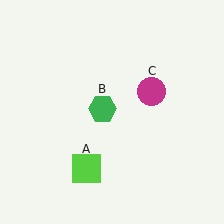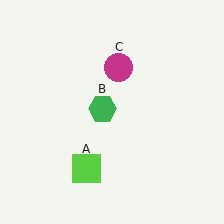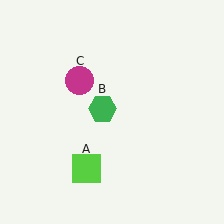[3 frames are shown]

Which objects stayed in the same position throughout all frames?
Lime square (object A) and green hexagon (object B) remained stationary.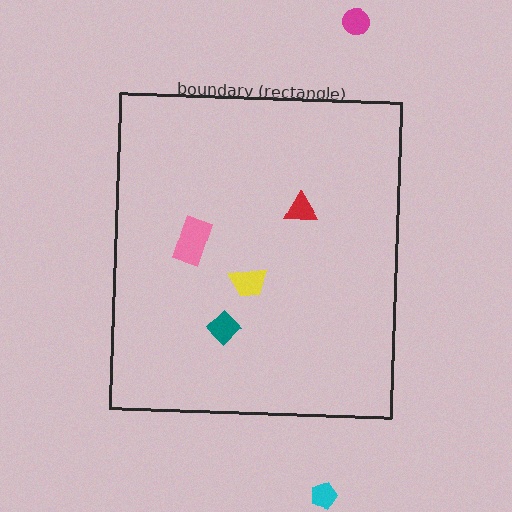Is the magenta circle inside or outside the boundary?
Outside.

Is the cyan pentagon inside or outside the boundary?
Outside.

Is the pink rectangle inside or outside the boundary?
Inside.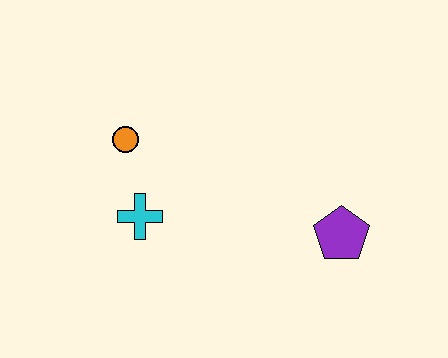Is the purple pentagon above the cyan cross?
No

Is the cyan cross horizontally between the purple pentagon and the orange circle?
Yes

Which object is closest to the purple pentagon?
The cyan cross is closest to the purple pentagon.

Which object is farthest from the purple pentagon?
The orange circle is farthest from the purple pentagon.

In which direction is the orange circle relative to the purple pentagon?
The orange circle is to the left of the purple pentagon.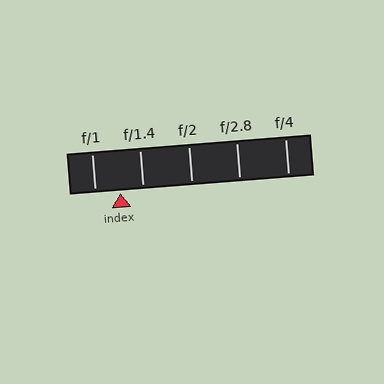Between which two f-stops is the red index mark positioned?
The index mark is between f/1 and f/1.4.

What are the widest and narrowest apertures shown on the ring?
The widest aperture shown is f/1 and the narrowest is f/4.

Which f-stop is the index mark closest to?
The index mark is closest to f/1.4.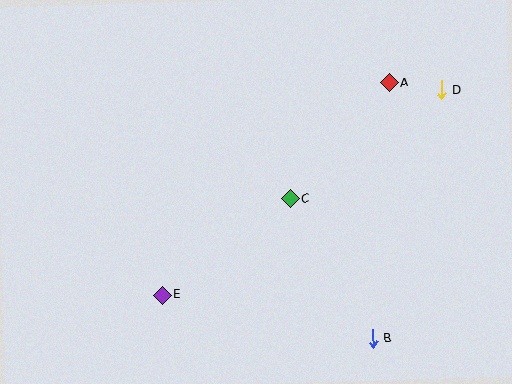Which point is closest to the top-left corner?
Point E is closest to the top-left corner.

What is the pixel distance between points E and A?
The distance between E and A is 310 pixels.